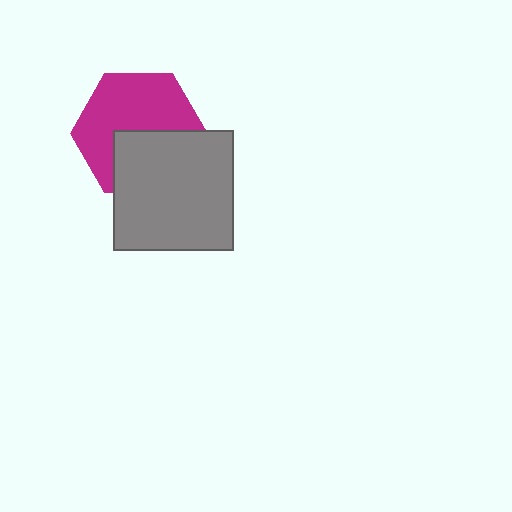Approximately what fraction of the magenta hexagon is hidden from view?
Roughly 40% of the magenta hexagon is hidden behind the gray square.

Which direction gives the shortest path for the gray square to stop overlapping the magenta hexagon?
Moving down gives the shortest separation.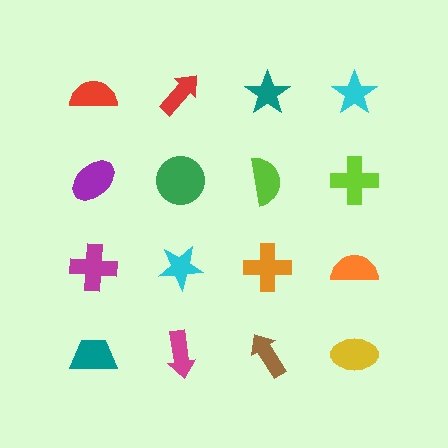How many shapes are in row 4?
4 shapes.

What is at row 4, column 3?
A brown arrow.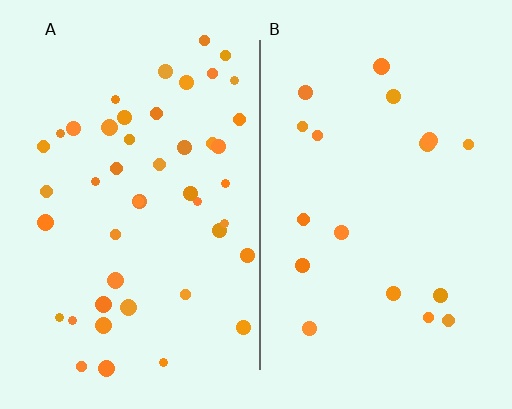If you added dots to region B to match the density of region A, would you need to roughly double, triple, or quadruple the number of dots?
Approximately triple.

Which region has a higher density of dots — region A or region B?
A (the left).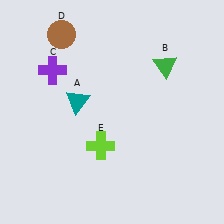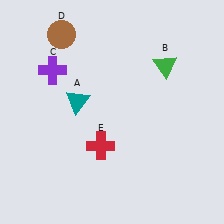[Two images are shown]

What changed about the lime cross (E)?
In Image 1, E is lime. In Image 2, it changed to red.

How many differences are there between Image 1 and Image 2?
There is 1 difference between the two images.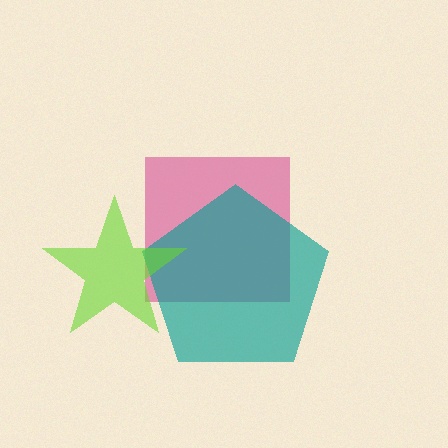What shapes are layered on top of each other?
The layered shapes are: a pink square, a teal pentagon, a lime star.